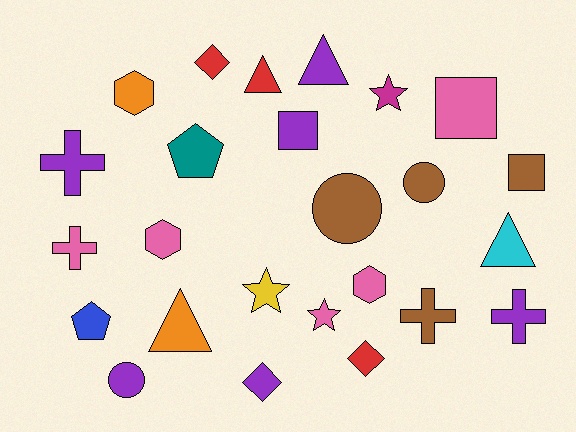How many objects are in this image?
There are 25 objects.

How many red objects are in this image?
There are 3 red objects.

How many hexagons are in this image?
There are 3 hexagons.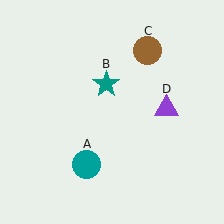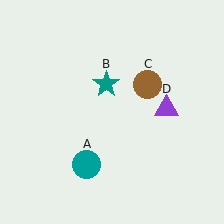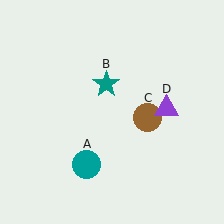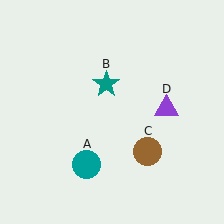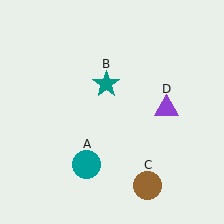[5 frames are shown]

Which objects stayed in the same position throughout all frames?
Teal circle (object A) and teal star (object B) and purple triangle (object D) remained stationary.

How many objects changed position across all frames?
1 object changed position: brown circle (object C).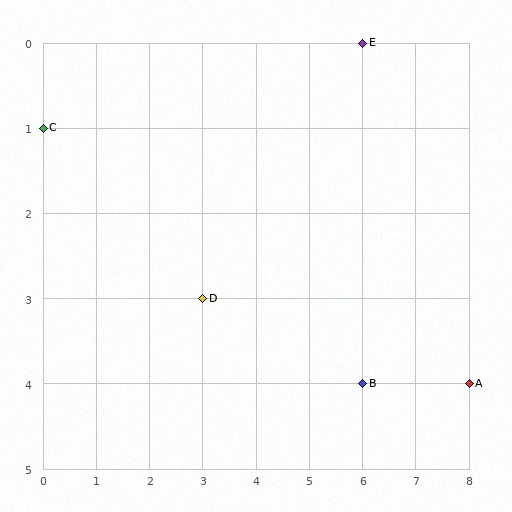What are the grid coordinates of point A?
Point A is at grid coordinates (8, 4).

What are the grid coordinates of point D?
Point D is at grid coordinates (3, 3).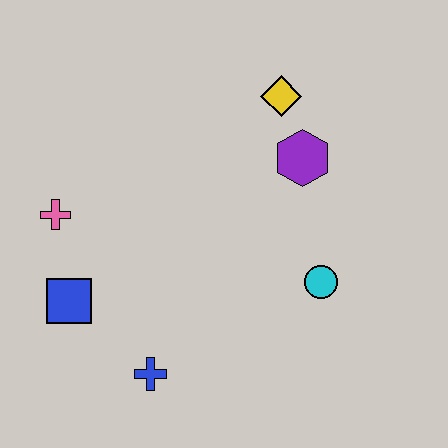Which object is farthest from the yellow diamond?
The blue cross is farthest from the yellow diamond.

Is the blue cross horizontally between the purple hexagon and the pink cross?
Yes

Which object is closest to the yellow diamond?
The purple hexagon is closest to the yellow diamond.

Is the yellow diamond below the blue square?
No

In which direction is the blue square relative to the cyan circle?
The blue square is to the left of the cyan circle.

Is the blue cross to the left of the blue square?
No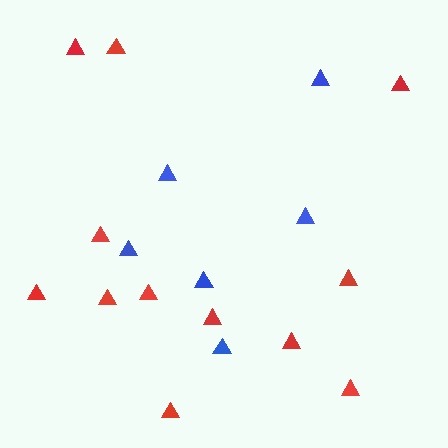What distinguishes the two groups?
There are 2 groups: one group of red triangles (12) and one group of blue triangles (6).